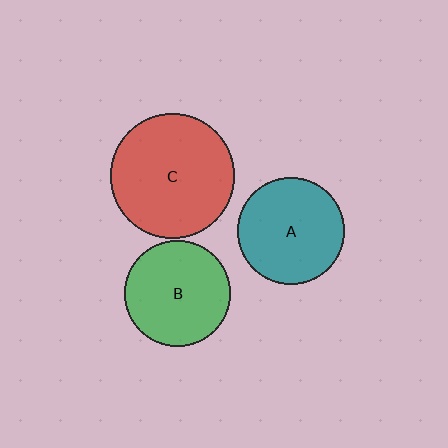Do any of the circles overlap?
No, none of the circles overlap.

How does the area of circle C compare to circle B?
Approximately 1.4 times.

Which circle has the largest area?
Circle C (red).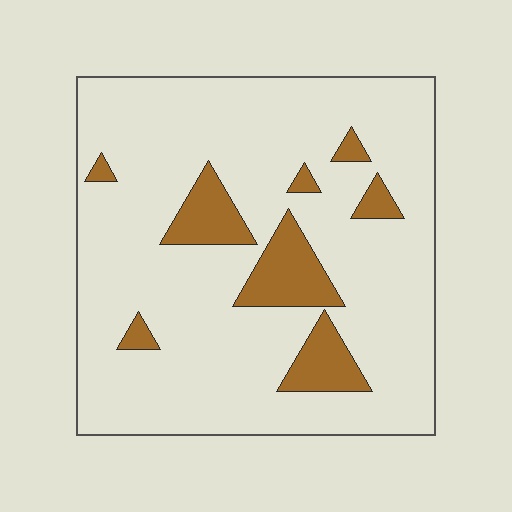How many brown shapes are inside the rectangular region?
8.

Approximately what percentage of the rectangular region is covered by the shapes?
Approximately 15%.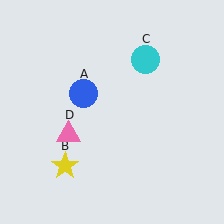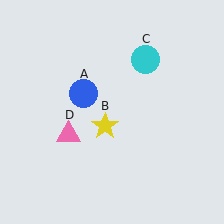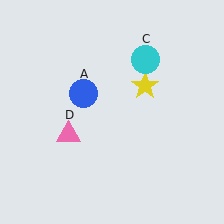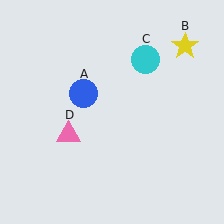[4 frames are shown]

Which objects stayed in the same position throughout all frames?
Blue circle (object A) and cyan circle (object C) and pink triangle (object D) remained stationary.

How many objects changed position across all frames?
1 object changed position: yellow star (object B).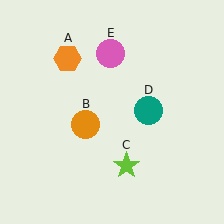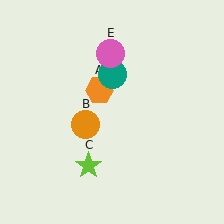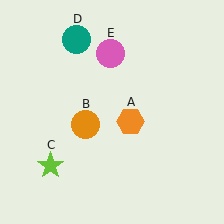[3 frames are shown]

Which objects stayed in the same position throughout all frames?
Orange circle (object B) and pink circle (object E) remained stationary.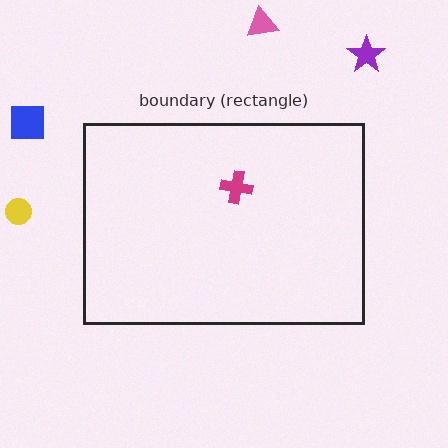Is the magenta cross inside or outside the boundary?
Inside.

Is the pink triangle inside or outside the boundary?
Outside.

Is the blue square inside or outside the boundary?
Outside.